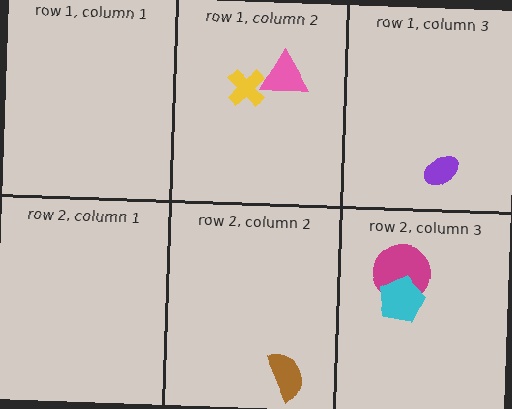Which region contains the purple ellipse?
The row 1, column 3 region.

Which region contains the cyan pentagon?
The row 2, column 3 region.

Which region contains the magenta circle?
The row 2, column 3 region.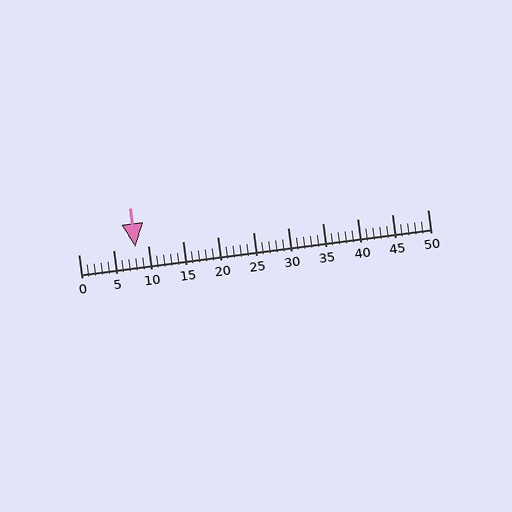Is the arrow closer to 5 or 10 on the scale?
The arrow is closer to 10.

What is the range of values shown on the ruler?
The ruler shows values from 0 to 50.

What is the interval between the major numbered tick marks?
The major tick marks are spaced 5 units apart.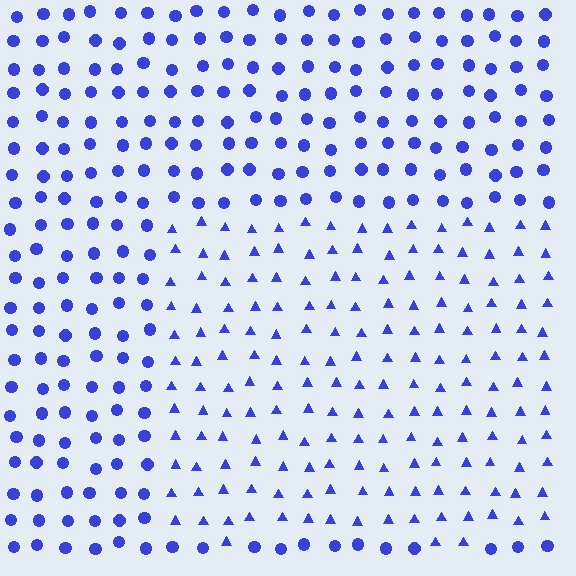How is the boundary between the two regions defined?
The boundary is defined by a change in element shape: triangles inside vs. circles outside. All elements share the same color and spacing.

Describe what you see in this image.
The image is filled with small blue elements arranged in a uniform grid. A rectangle-shaped region contains triangles, while the surrounding area contains circles. The boundary is defined purely by the change in element shape.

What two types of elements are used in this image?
The image uses triangles inside the rectangle region and circles outside it.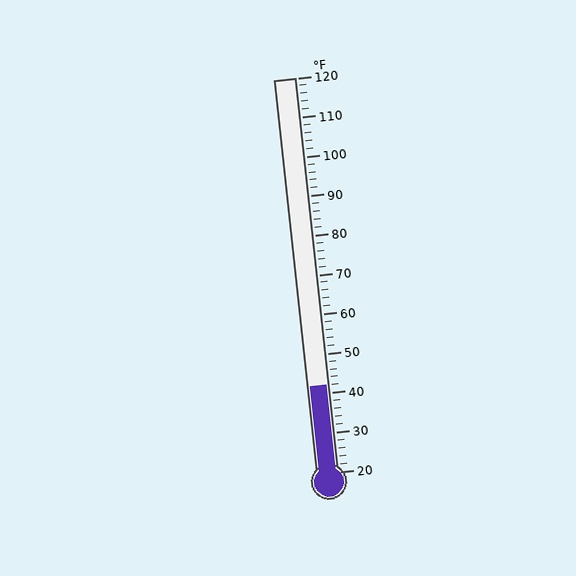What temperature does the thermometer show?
The thermometer shows approximately 42°F.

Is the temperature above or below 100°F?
The temperature is below 100°F.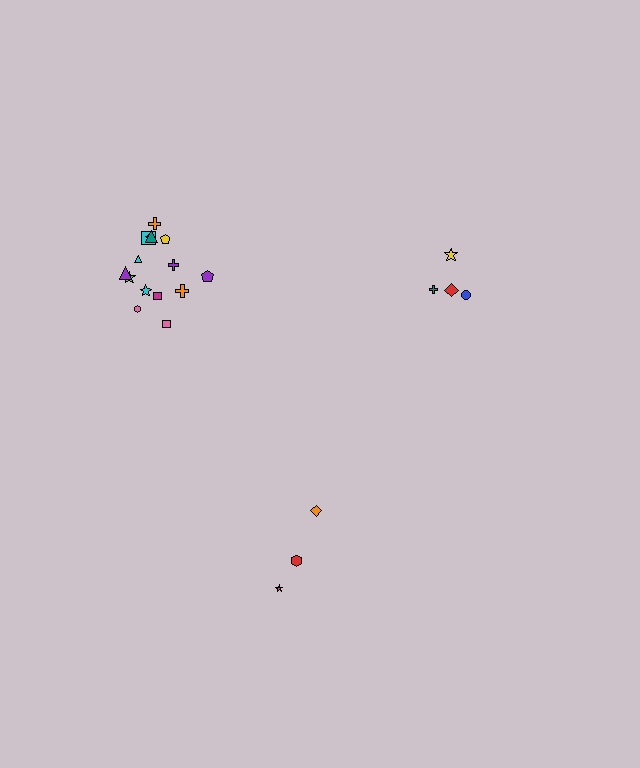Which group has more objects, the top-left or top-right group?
The top-left group.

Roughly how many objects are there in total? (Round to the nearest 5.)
Roughly 20 objects in total.